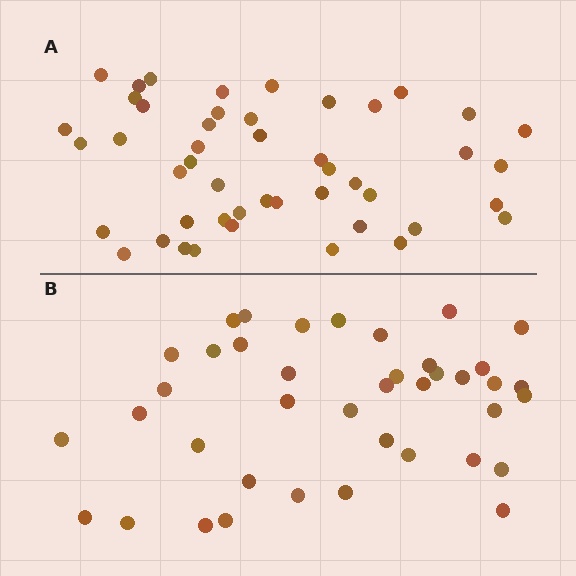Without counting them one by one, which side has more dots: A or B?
Region A (the top region) has more dots.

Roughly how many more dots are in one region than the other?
Region A has roughly 8 or so more dots than region B.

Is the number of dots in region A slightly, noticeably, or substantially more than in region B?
Region A has only slightly more — the two regions are fairly close. The ratio is roughly 1.2 to 1.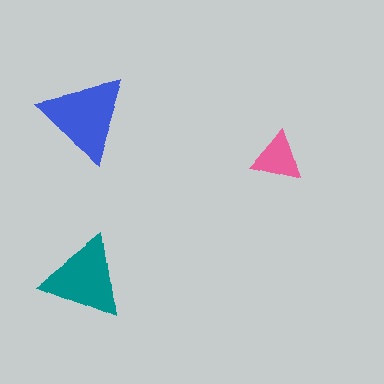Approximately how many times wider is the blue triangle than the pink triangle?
About 1.5 times wider.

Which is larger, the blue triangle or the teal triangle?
The blue one.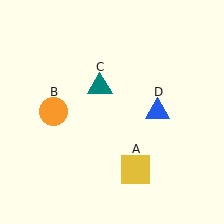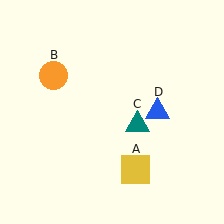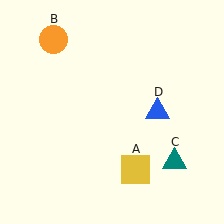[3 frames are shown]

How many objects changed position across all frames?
2 objects changed position: orange circle (object B), teal triangle (object C).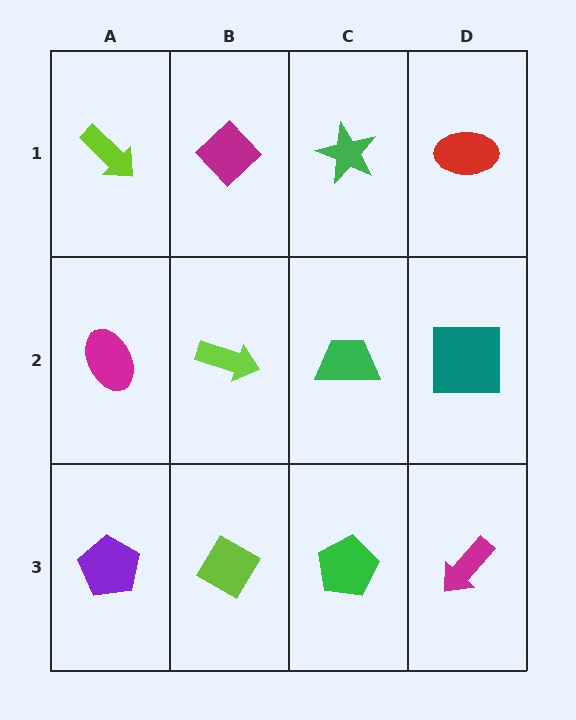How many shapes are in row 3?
4 shapes.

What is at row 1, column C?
A green star.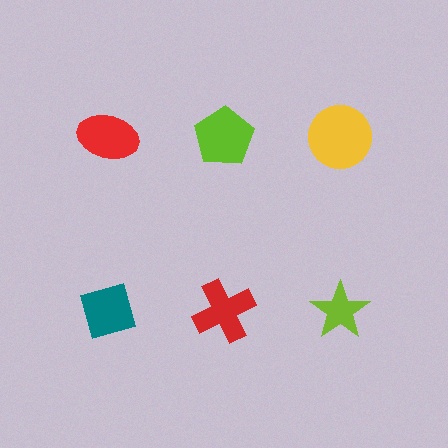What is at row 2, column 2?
A red cross.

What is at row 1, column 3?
A yellow circle.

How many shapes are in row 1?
3 shapes.